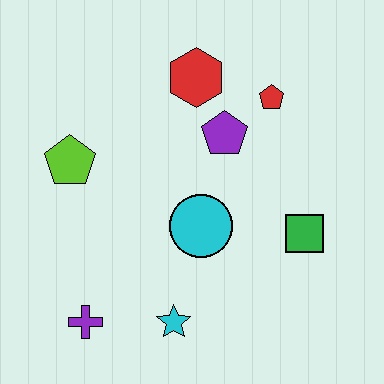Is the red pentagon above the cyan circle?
Yes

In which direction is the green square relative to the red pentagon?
The green square is below the red pentagon.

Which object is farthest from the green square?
The lime pentagon is farthest from the green square.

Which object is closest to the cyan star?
The purple cross is closest to the cyan star.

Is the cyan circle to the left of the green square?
Yes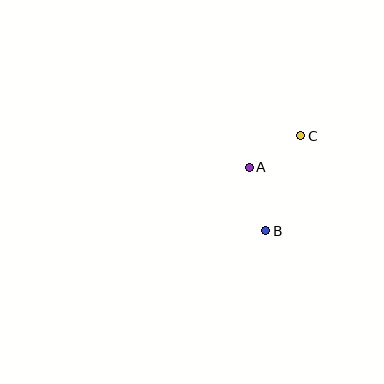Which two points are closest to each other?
Points A and C are closest to each other.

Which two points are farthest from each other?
Points B and C are farthest from each other.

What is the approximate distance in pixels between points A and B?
The distance between A and B is approximately 66 pixels.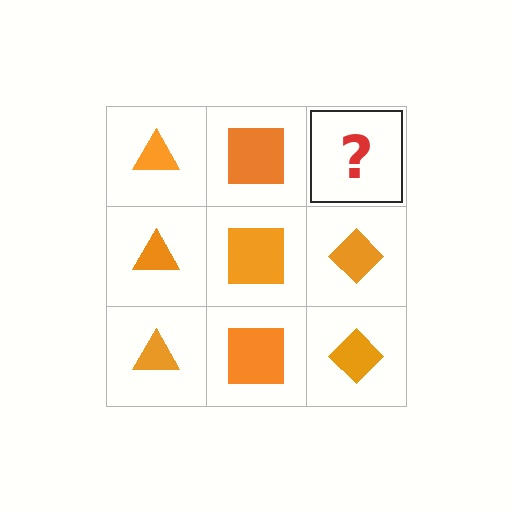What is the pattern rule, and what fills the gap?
The rule is that each column has a consistent shape. The gap should be filled with an orange diamond.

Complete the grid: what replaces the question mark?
The question mark should be replaced with an orange diamond.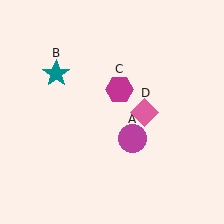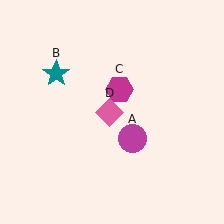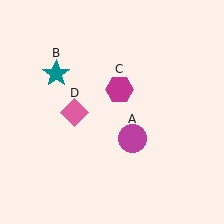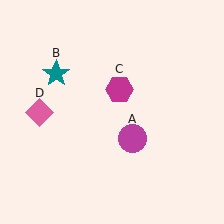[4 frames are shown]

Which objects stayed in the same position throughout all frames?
Magenta circle (object A) and teal star (object B) and magenta hexagon (object C) remained stationary.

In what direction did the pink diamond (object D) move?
The pink diamond (object D) moved left.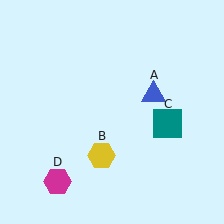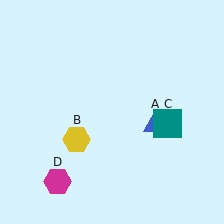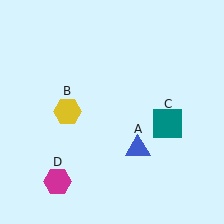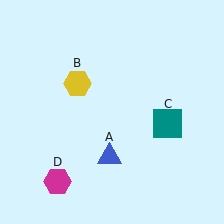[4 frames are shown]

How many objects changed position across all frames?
2 objects changed position: blue triangle (object A), yellow hexagon (object B).